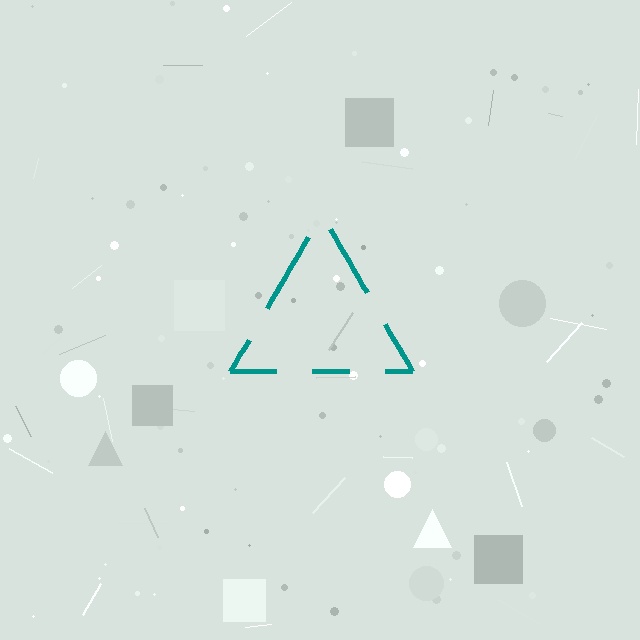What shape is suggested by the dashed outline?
The dashed outline suggests a triangle.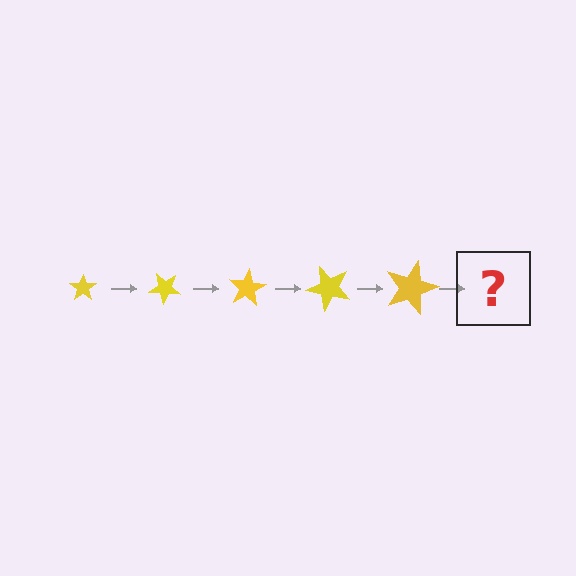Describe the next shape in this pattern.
It should be a star, larger than the previous one and rotated 200 degrees from the start.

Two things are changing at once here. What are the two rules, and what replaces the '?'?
The two rules are that the star grows larger each step and it rotates 40 degrees each step. The '?' should be a star, larger than the previous one and rotated 200 degrees from the start.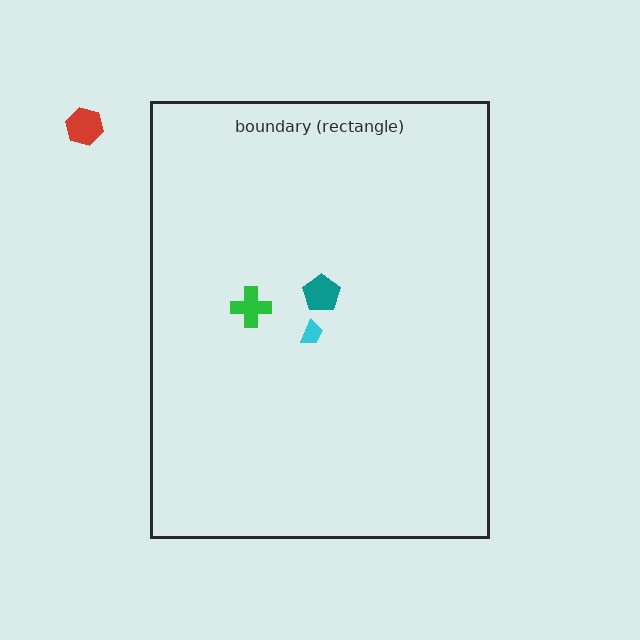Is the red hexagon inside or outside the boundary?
Outside.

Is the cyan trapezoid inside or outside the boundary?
Inside.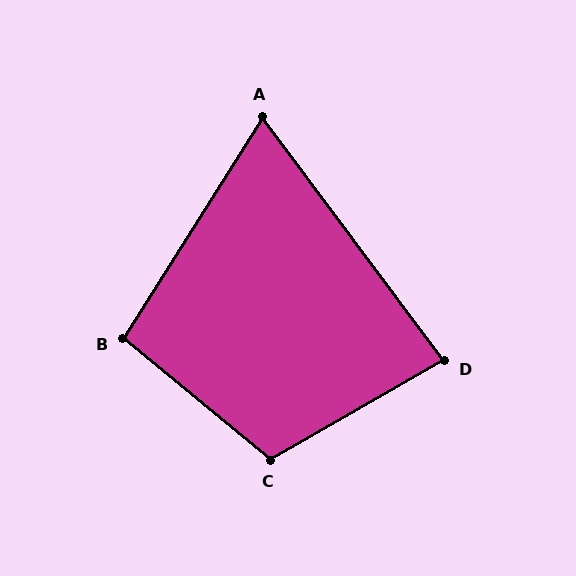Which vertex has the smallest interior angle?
A, at approximately 69 degrees.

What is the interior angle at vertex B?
Approximately 97 degrees (obtuse).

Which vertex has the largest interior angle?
C, at approximately 111 degrees.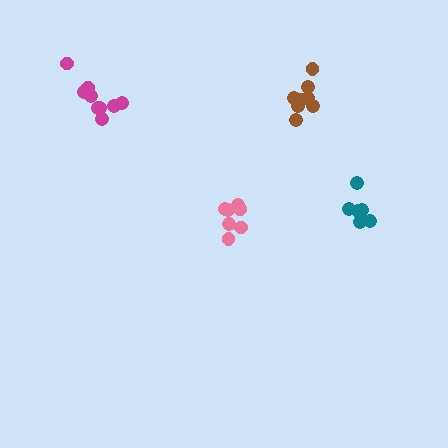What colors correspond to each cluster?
The clusters are colored: brown, magenta, pink, teal.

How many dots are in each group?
Group 1: 8 dots, Group 2: 9 dots, Group 3: 8 dots, Group 4: 7 dots (32 total).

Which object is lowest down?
The pink cluster is bottommost.